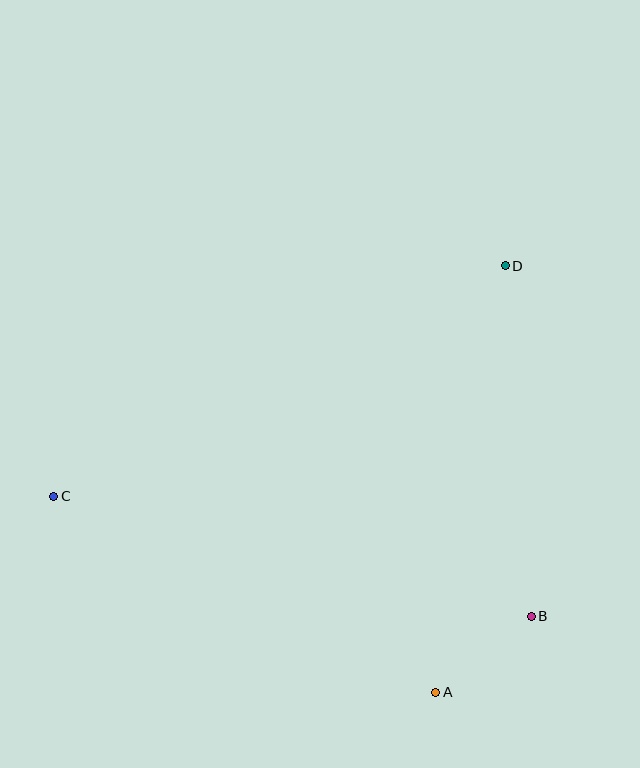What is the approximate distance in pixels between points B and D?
The distance between B and D is approximately 351 pixels.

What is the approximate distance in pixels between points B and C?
The distance between B and C is approximately 492 pixels.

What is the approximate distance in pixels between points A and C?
The distance between A and C is approximately 429 pixels.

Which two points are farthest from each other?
Points C and D are farthest from each other.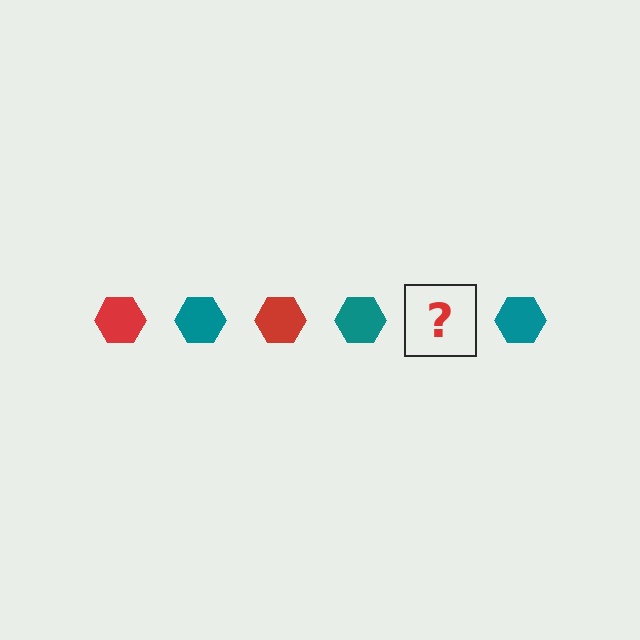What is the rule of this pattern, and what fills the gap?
The rule is that the pattern cycles through red, teal hexagons. The gap should be filled with a red hexagon.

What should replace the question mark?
The question mark should be replaced with a red hexagon.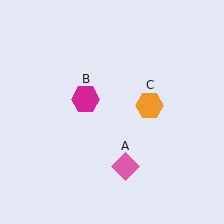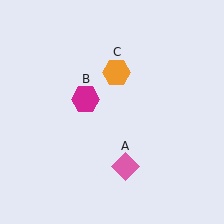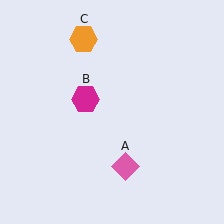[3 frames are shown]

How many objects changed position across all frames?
1 object changed position: orange hexagon (object C).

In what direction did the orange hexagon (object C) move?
The orange hexagon (object C) moved up and to the left.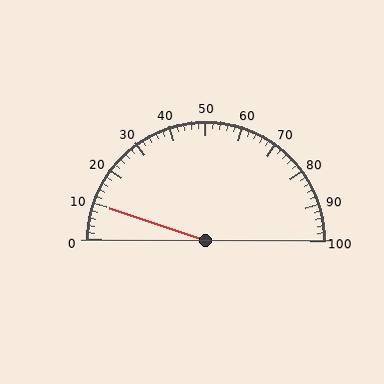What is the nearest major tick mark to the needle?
The nearest major tick mark is 10.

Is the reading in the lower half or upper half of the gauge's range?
The reading is in the lower half of the range (0 to 100).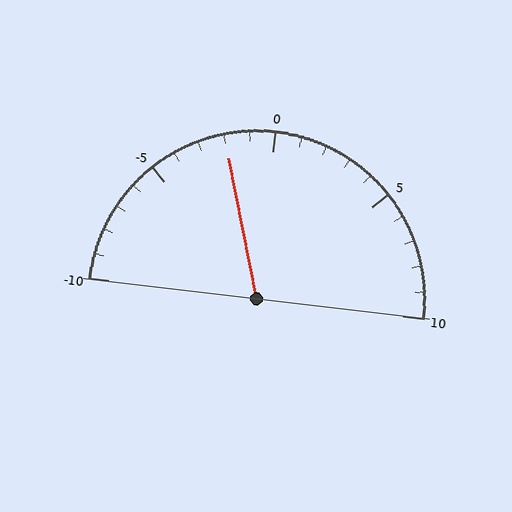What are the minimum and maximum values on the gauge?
The gauge ranges from -10 to 10.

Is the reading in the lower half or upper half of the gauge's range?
The reading is in the lower half of the range (-10 to 10).